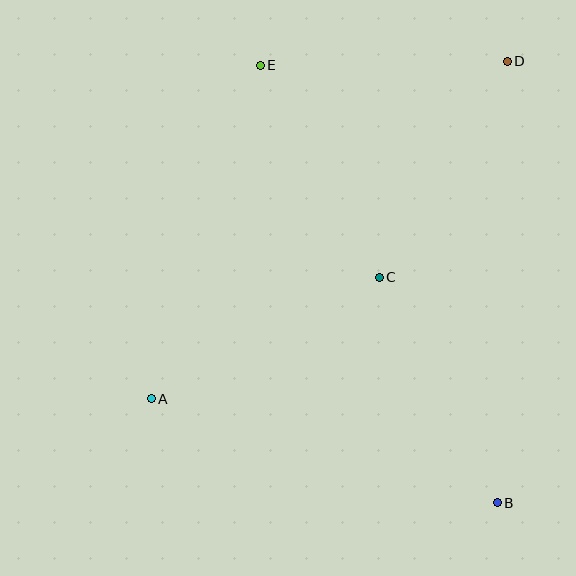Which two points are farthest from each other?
Points B and E are farthest from each other.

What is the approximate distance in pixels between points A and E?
The distance between A and E is approximately 351 pixels.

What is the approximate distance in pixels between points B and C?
The distance between B and C is approximately 254 pixels.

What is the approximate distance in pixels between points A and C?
The distance between A and C is approximately 259 pixels.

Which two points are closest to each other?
Points C and E are closest to each other.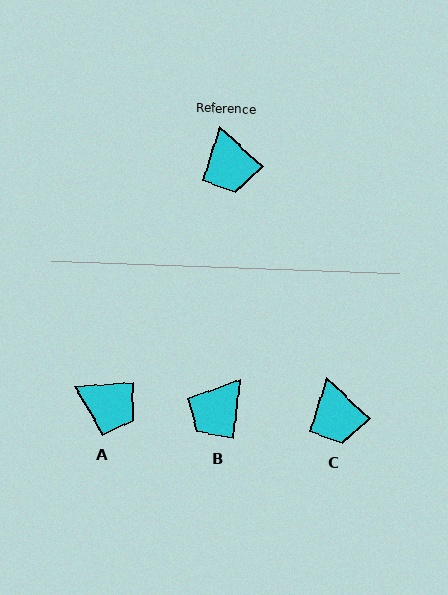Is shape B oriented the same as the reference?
No, it is off by about 54 degrees.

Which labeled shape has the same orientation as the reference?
C.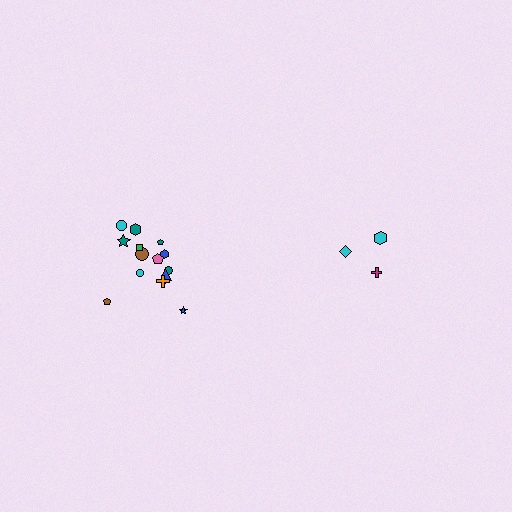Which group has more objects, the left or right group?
The left group.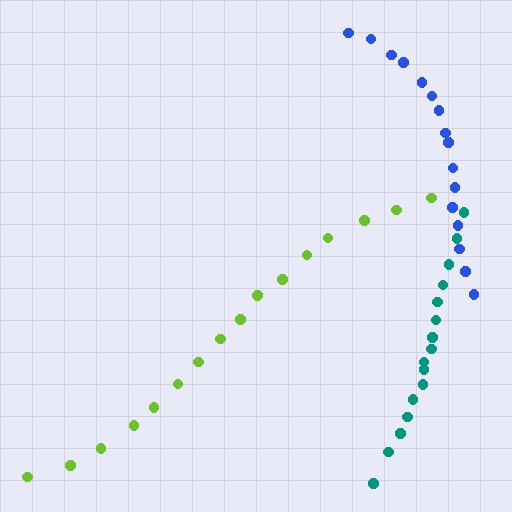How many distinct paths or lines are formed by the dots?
There are 3 distinct paths.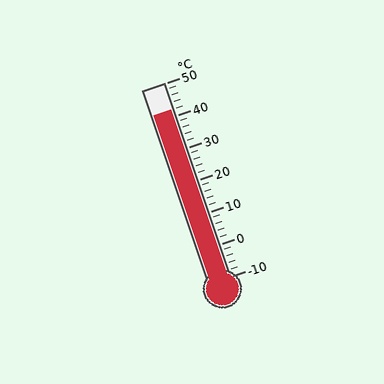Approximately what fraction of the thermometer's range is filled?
The thermometer is filled to approximately 85% of its range.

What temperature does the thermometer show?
The thermometer shows approximately 42°C.